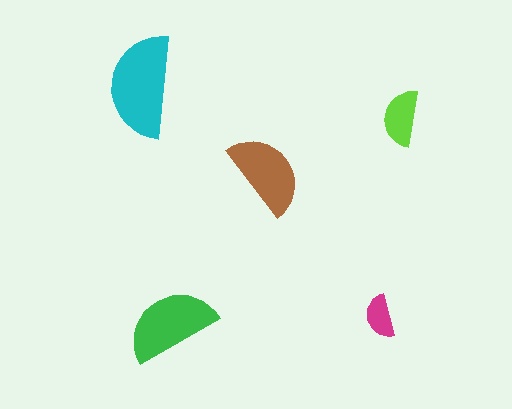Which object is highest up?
The cyan semicircle is topmost.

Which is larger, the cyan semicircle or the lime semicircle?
The cyan one.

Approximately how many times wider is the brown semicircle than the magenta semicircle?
About 2 times wider.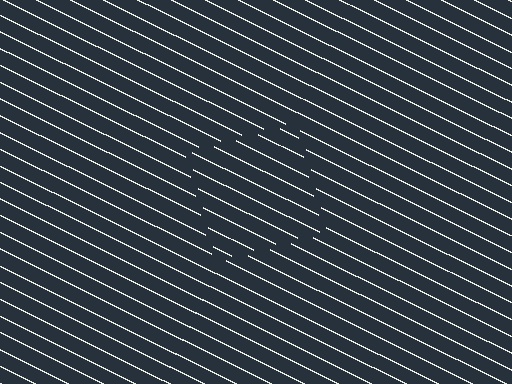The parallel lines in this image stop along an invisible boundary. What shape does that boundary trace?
An illusory square. The interior of the shape contains the same grating, shifted by half a period — the contour is defined by the phase discontinuity where line-ends from the inner and outer gratings abut.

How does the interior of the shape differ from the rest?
The interior of the shape contains the same grating, shifted by half a period — the contour is defined by the phase discontinuity where line-ends from the inner and outer gratings abut.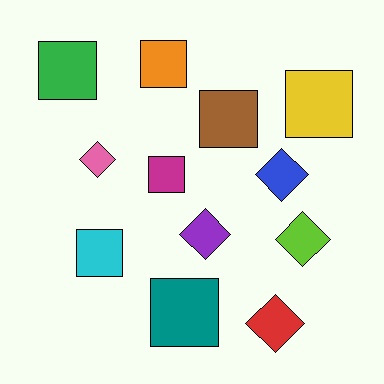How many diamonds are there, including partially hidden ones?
There are 5 diamonds.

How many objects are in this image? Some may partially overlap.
There are 12 objects.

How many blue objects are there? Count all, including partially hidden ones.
There is 1 blue object.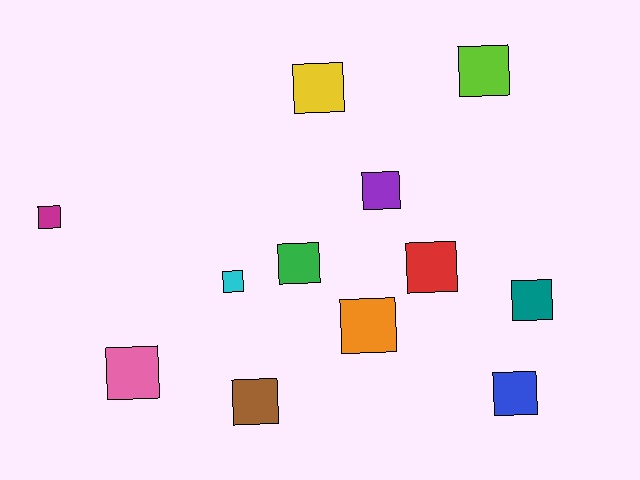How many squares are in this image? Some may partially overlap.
There are 12 squares.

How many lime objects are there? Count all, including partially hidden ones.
There is 1 lime object.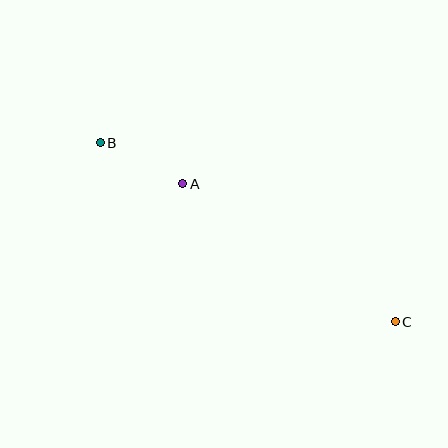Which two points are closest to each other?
Points A and B are closest to each other.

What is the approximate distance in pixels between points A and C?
The distance between A and C is approximately 254 pixels.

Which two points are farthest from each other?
Points B and C are farthest from each other.